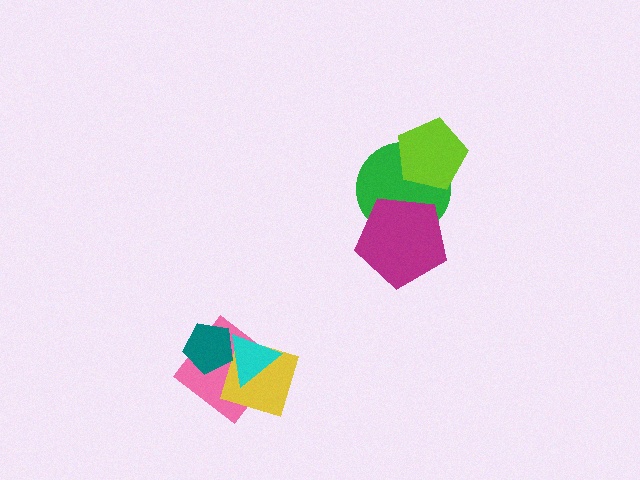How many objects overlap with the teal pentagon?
2 objects overlap with the teal pentagon.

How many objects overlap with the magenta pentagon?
1 object overlaps with the magenta pentagon.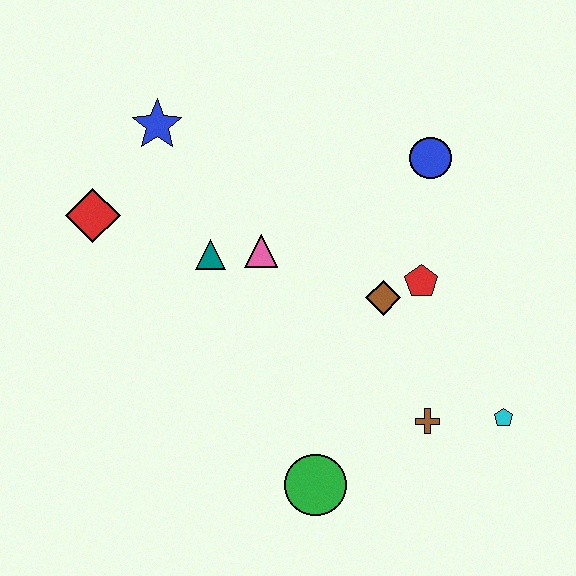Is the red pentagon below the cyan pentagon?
No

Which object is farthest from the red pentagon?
The red diamond is farthest from the red pentagon.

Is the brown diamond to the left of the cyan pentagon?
Yes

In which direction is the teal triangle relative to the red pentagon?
The teal triangle is to the left of the red pentagon.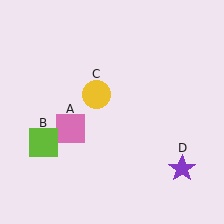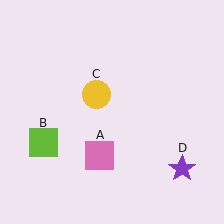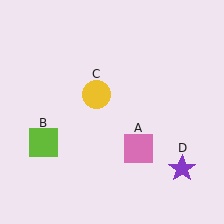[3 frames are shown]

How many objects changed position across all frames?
1 object changed position: pink square (object A).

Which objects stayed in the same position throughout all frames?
Lime square (object B) and yellow circle (object C) and purple star (object D) remained stationary.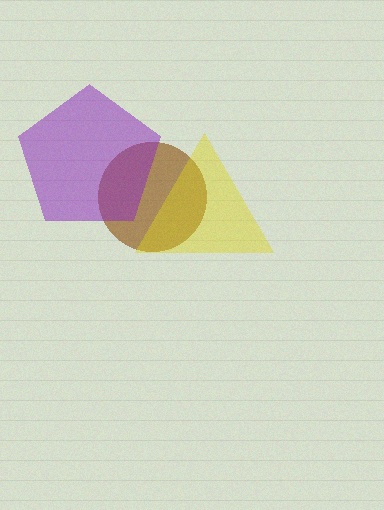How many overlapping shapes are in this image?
There are 3 overlapping shapes in the image.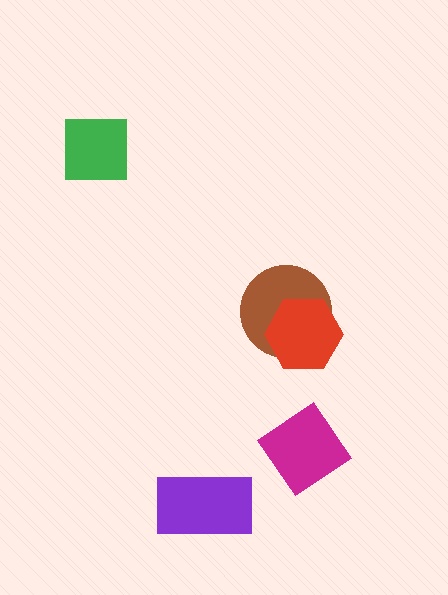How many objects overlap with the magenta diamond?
0 objects overlap with the magenta diamond.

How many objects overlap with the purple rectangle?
0 objects overlap with the purple rectangle.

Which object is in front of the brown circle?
The red hexagon is in front of the brown circle.